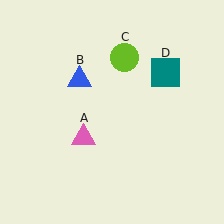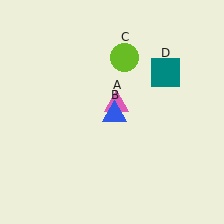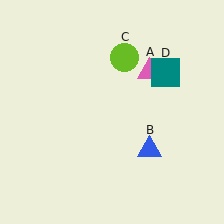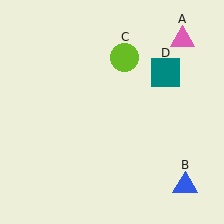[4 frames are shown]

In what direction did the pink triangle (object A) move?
The pink triangle (object A) moved up and to the right.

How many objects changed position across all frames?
2 objects changed position: pink triangle (object A), blue triangle (object B).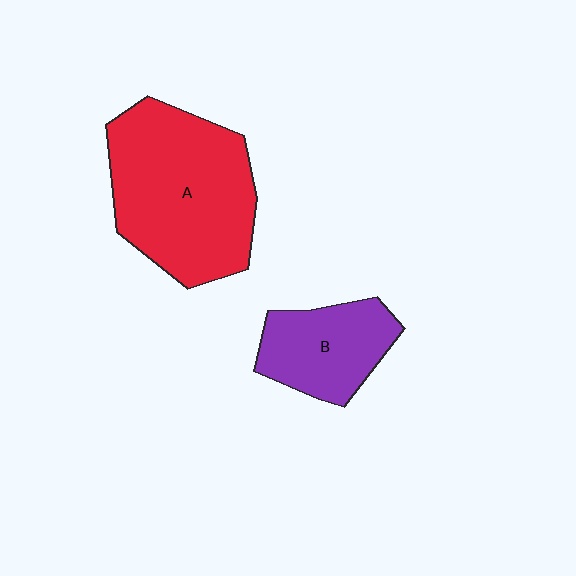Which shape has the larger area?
Shape A (red).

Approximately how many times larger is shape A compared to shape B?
Approximately 2.0 times.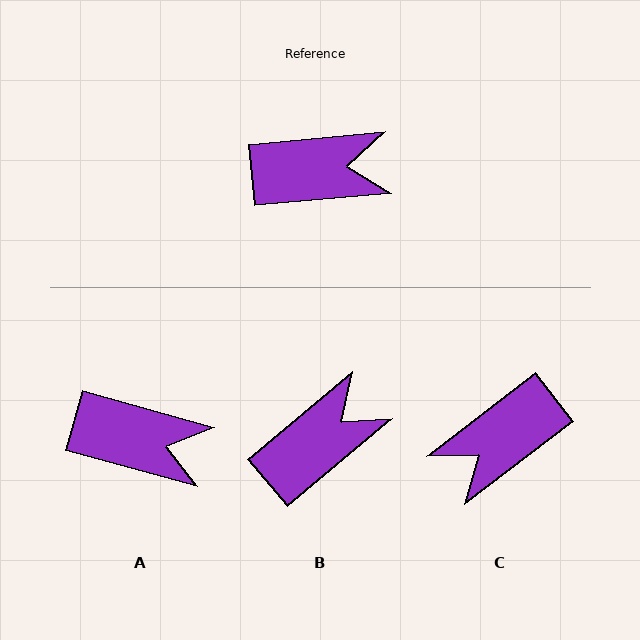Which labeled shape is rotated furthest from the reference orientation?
C, about 148 degrees away.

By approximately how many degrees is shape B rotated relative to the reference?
Approximately 35 degrees counter-clockwise.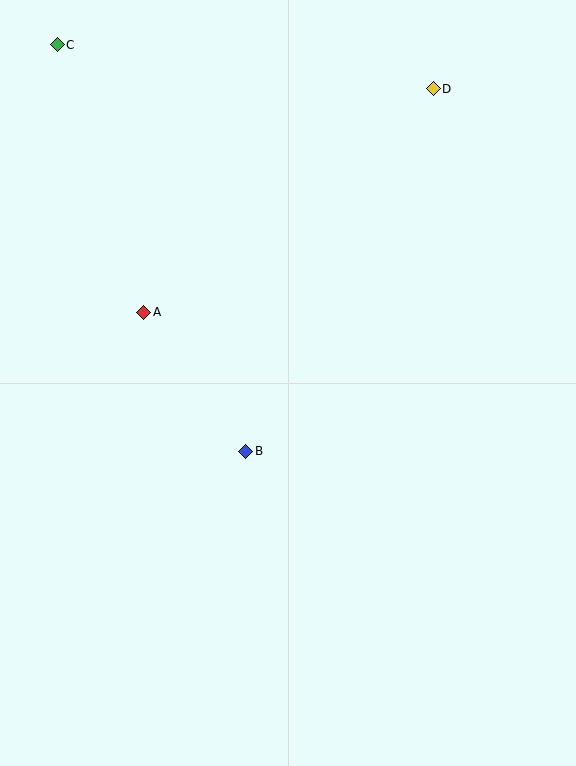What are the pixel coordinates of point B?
Point B is at (246, 451).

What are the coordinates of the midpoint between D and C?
The midpoint between D and C is at (245, 67).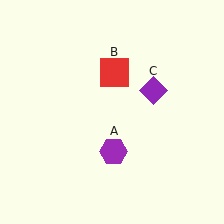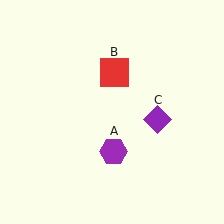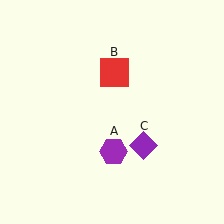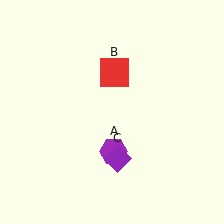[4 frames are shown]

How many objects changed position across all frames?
1 object changed position: purple diamond (object C).